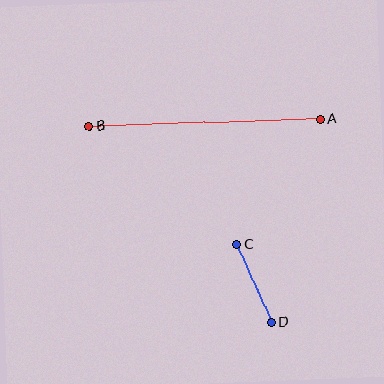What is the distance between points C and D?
The distance is approximately 85 pixels.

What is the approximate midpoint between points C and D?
The midpoint is at approximately (254, 283) pixels.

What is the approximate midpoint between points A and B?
The midpoint is at approximately (205, 123) pixels.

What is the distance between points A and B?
The distance is approximately 231 pixels.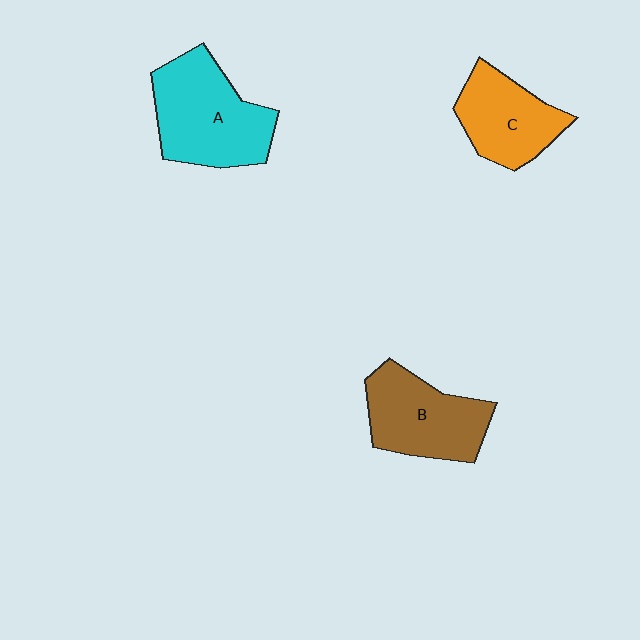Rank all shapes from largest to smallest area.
From largest to smallest: A (cyan), B (brown), C (orange).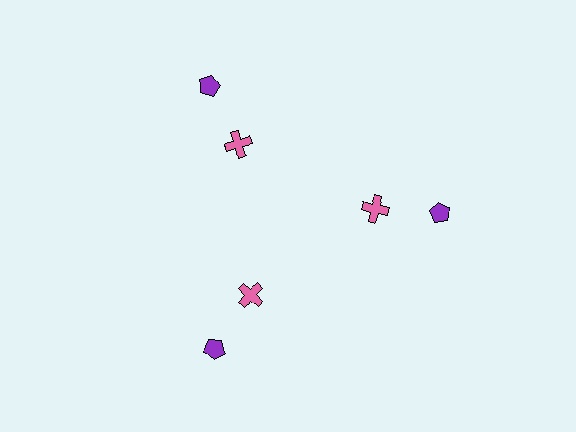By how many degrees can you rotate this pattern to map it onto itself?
The pattern maps onto itself every 120 degrees of rotation.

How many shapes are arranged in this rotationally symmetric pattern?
There are 6 shapes, arranged in 3 groups of 2.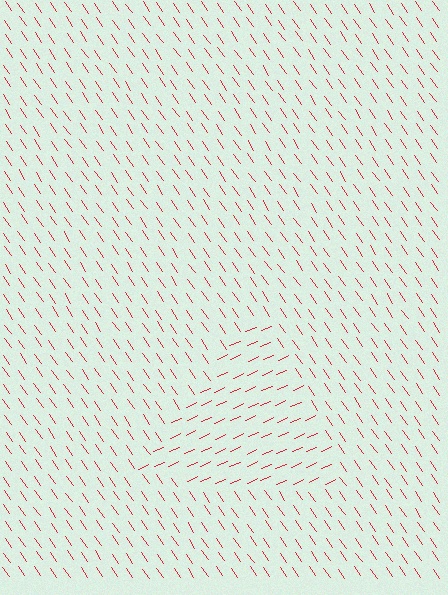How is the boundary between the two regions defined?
The boundary is defined purely by a change in line orientation (approximately 80 degrees difference). All lines are the same color and thickness.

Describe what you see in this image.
The image is filled with small red line segments. A triangle region in the image has lines oriented differently from the surrounding lines, creating a visible texture boundary.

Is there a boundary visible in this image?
Yes, there is a texture boundary formed by a change in line orientation.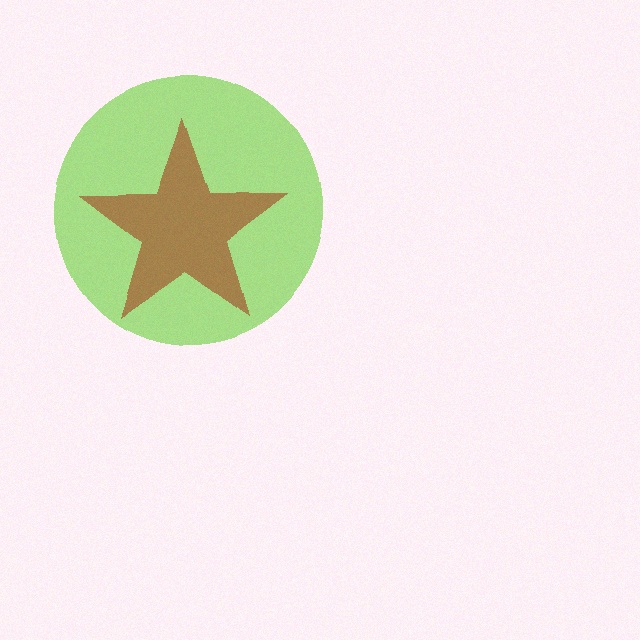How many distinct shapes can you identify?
There are 2 distinct shapes: a lime circle, a brown star.